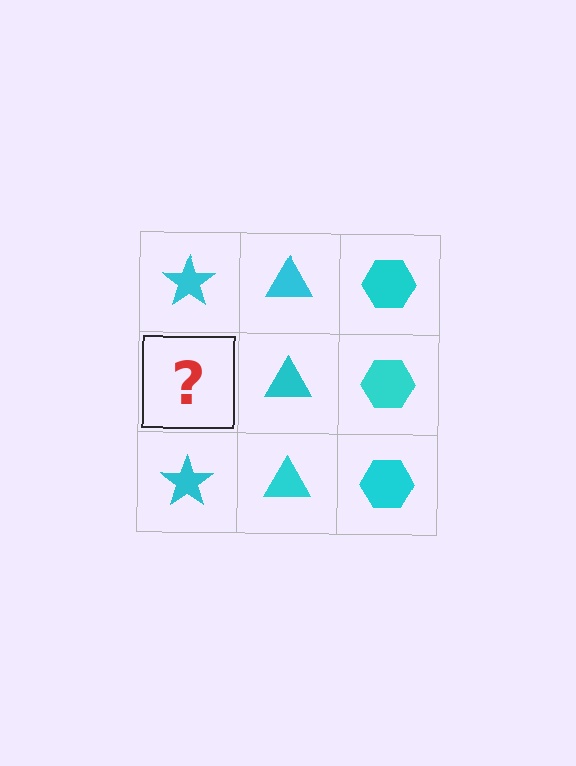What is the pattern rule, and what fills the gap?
The rule is that each column has a consistent shape. The gap should be filled with a cyan star.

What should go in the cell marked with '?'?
The missing cell should contain a cyan star.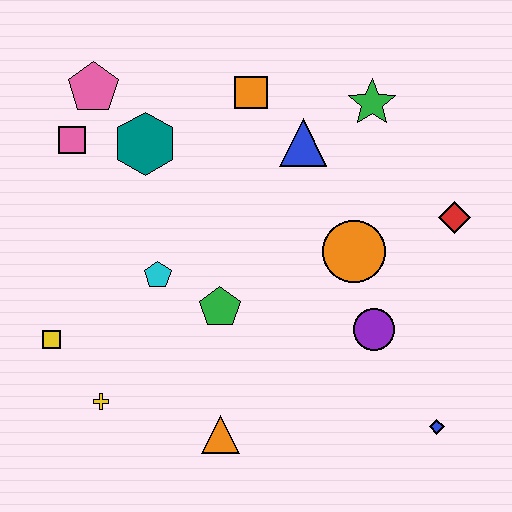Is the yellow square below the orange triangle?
No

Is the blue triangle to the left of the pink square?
No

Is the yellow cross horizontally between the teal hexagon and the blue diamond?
No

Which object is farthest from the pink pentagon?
The blue diamond is farthest from the pink pentagon.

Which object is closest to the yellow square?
The yellow cross is closest to the yellow square.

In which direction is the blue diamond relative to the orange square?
The blue diamond is below the orange square.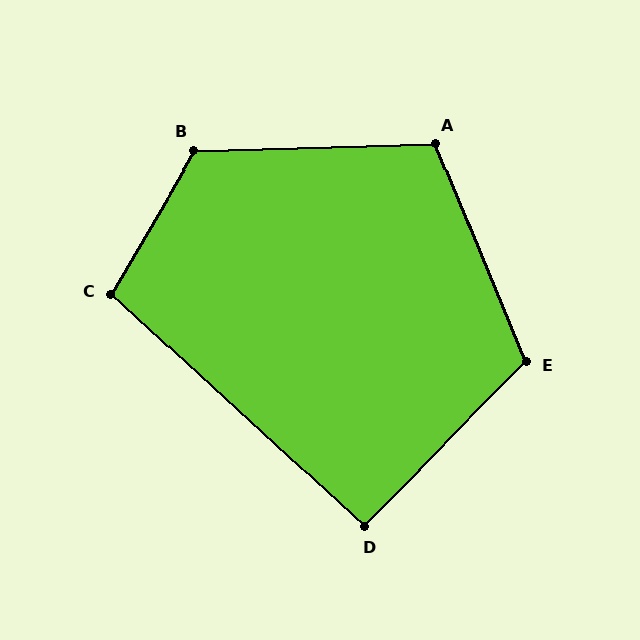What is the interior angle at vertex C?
Approximately 102 degrees (obtuse).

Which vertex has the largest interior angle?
B, at approximately 122 degrees.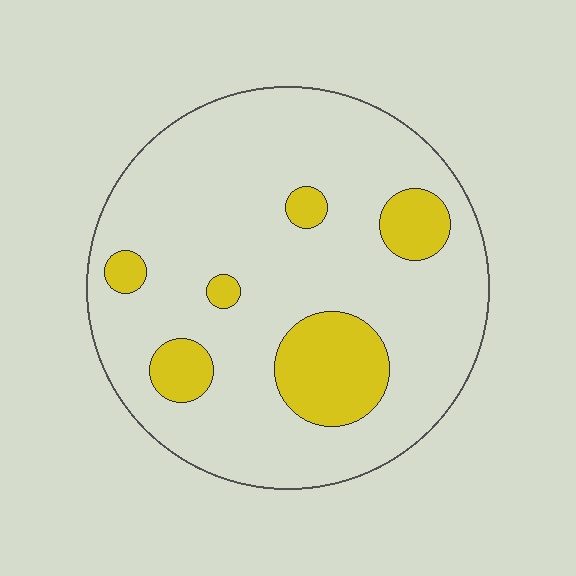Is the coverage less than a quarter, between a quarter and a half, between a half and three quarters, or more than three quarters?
Less than a quarter.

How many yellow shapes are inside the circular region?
6.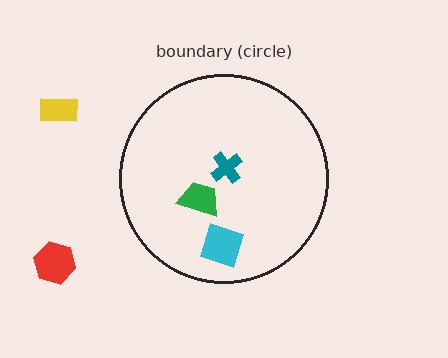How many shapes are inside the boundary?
3 inside, 2 outside.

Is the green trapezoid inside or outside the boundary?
Inside.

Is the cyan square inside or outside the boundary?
Inside.